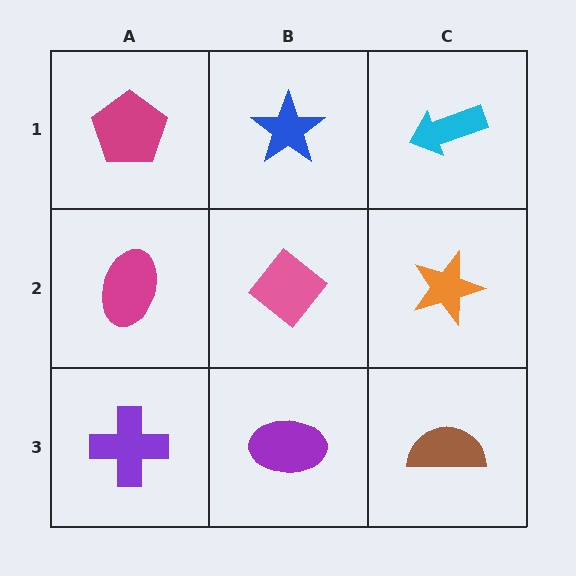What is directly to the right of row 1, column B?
A cyan arrow.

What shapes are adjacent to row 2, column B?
A blue star (row 1, column B), a purple ellipse (row 3, column B), a magenta ellipse (row 2, column A), an orange star (row 2, column C).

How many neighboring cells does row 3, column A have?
2.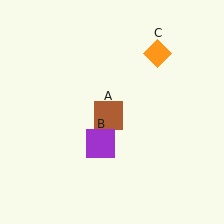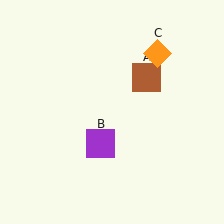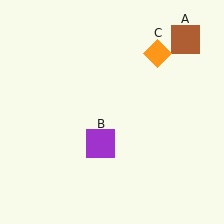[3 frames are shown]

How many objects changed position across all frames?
1 object changed position: brown square (object A).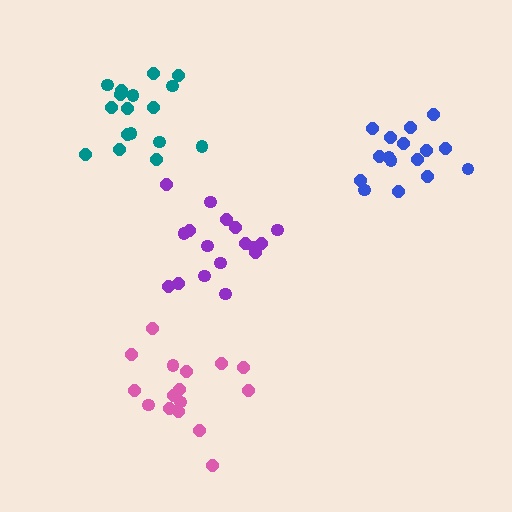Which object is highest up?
The teal cluster is topmost.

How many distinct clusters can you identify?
There are 4 distinct clusters.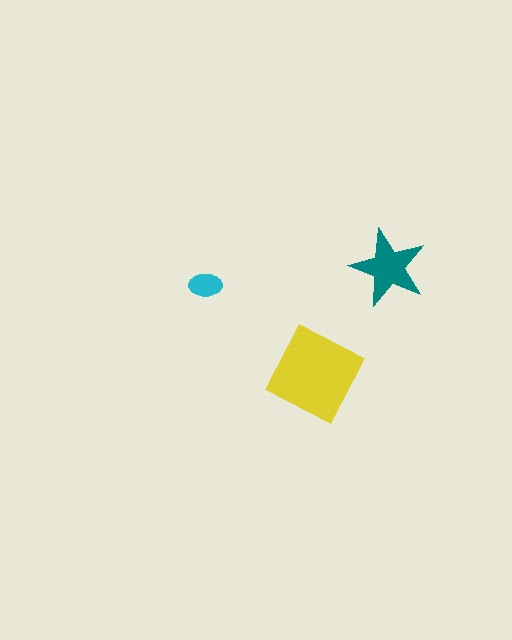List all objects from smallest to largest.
The cyan ellipse, the teal star, the yellow square.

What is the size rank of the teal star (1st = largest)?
2nd.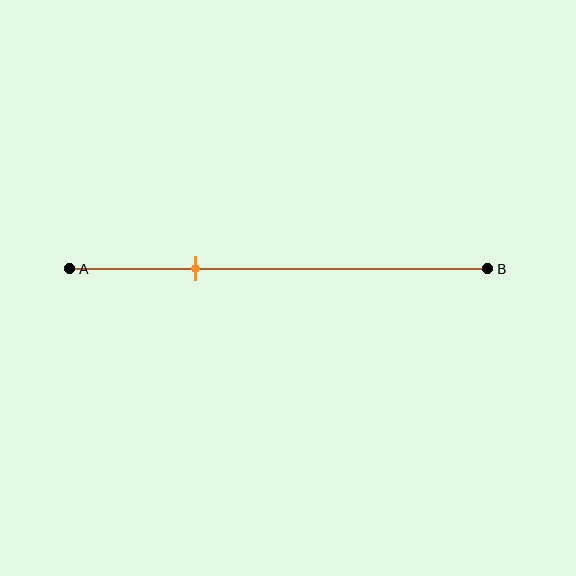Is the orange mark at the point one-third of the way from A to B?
No, the mark is at about 30% from A, not at the 33% one-third point.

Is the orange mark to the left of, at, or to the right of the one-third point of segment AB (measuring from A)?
The orange mark is to the left of the one-third point of segment AB.